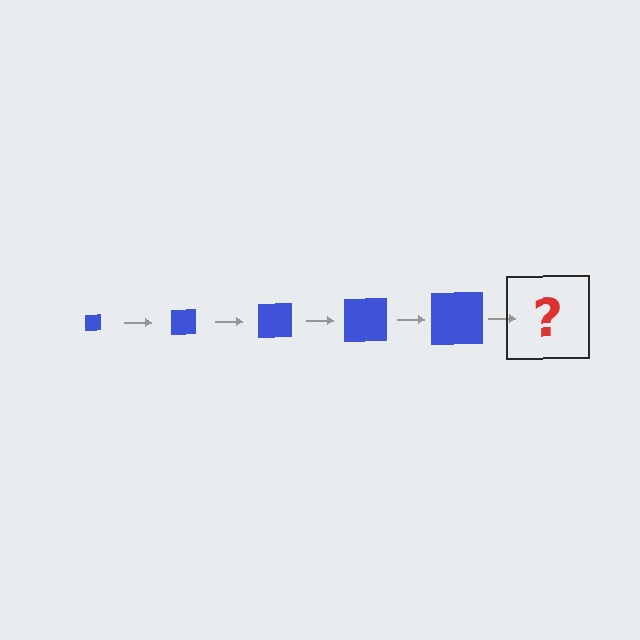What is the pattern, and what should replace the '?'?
The pattern is that the square gets progressively larger each step. The '?' should be a blue square, larger than the previous one.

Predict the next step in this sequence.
The next step is a blue square, larger than the previous one.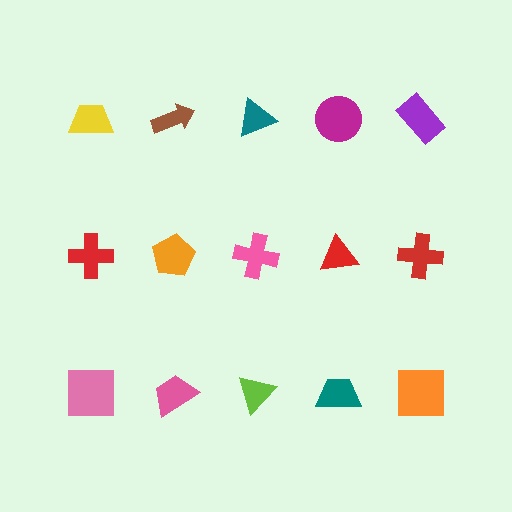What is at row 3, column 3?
A lime triangle.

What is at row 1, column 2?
A brown arrow.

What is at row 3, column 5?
An orange square.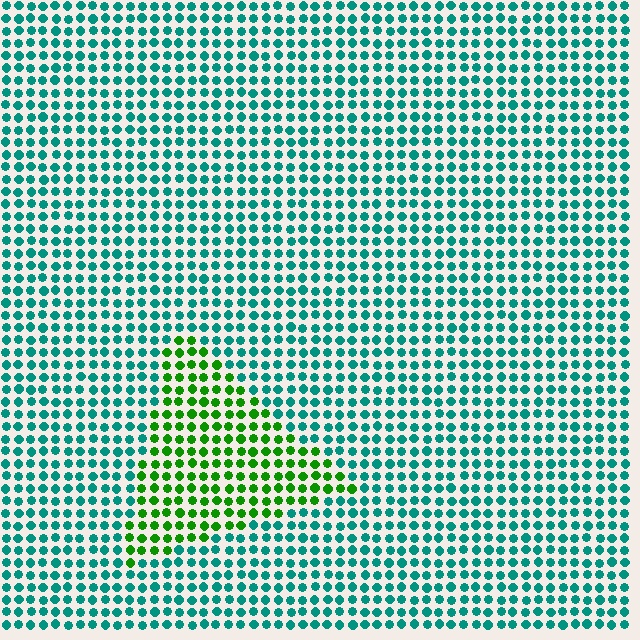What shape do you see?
I see a triangle.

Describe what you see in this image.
The image is filled with small teal elements in a uniform arrangement. A triangle-shaped region is visible where the elements are tinted to a slightly different hue, forming a subtle color boundary.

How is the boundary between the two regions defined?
The boundary is defined purely by a slight shift in hue (about 56 degrees). Spacing, size, and orientation are identical on both sides.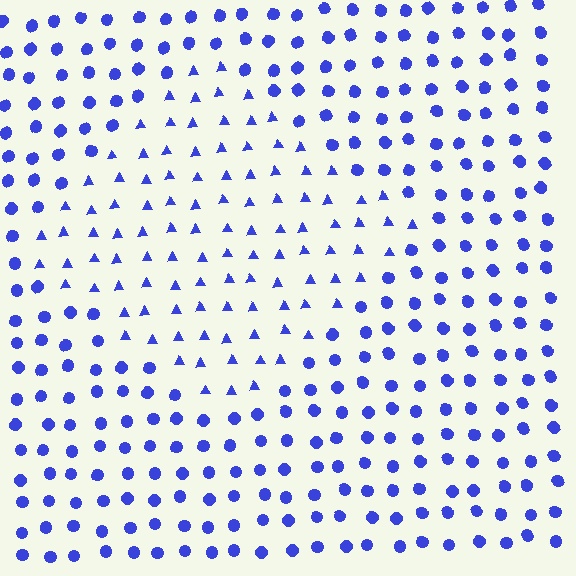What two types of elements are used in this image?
The image uses triangles inside the diamond region and circles outside it.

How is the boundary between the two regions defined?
The boundary is defined by a change in element shape: triangles inside vs. circles outside. All elements share the same color and spacing.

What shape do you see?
I see a diamond.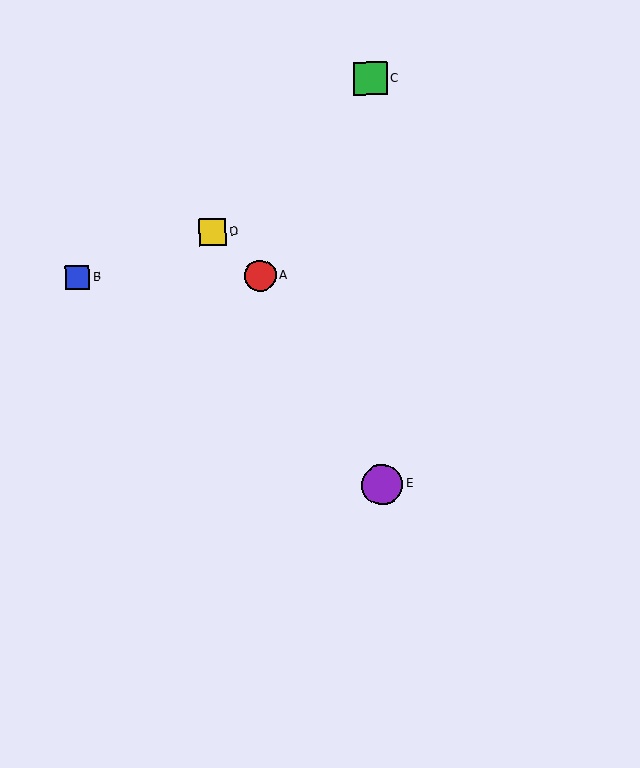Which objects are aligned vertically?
Objects C, E are aligned vertically.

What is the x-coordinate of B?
Object B is at x≈78.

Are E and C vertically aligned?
Yes, both are at x≈382.